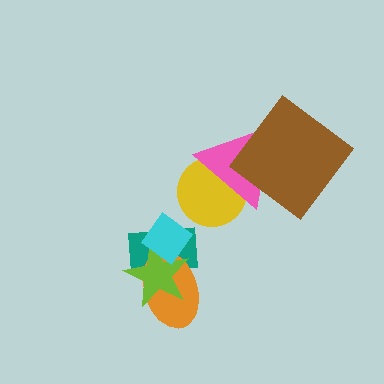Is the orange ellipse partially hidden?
Yes, it is partially covered by another shape.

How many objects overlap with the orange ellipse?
3 objects overlap with the orange ellipse.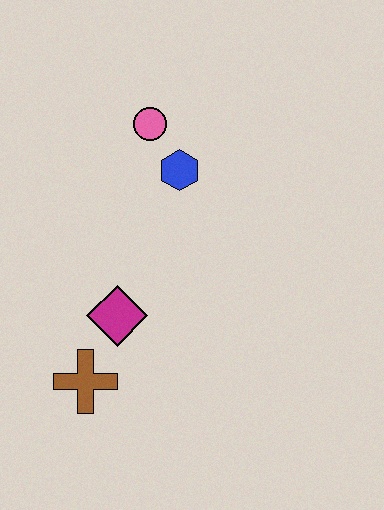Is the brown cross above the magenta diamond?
No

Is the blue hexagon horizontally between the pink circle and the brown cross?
No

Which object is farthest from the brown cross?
The pink circle is farthest from the brown cross.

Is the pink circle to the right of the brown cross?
Yes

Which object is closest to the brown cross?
The magenta diamond is closest to the brown cross.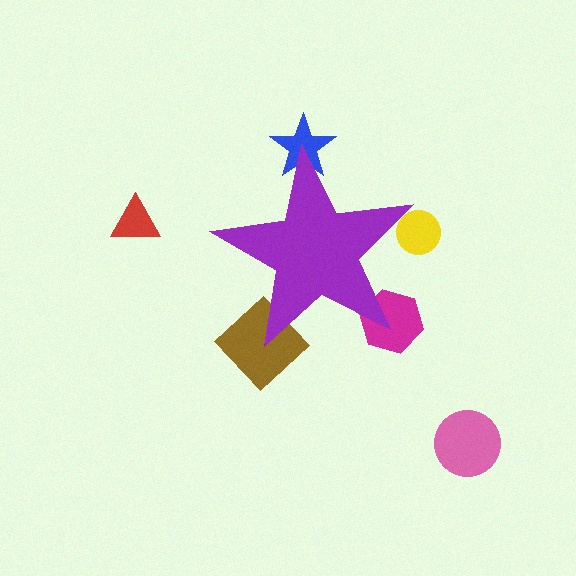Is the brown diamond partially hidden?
Yes, the brown diamond is partially hidden behind the purple star.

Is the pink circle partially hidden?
No, the pink circle is fully visible.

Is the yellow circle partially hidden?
Yes, the yellow circle is partially hidden behind the purple star.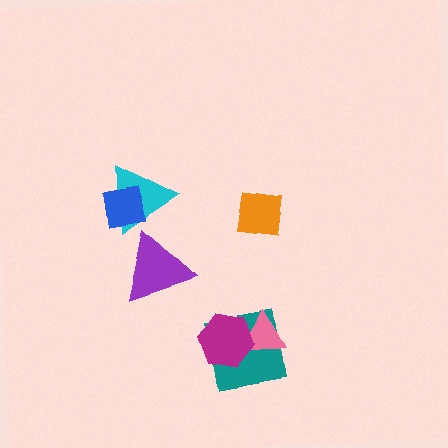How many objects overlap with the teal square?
2 objects overlap with the teal square.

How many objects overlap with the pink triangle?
2 objects overlap with the pink triangle.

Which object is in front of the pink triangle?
The magenta hexagon is in front of the pink triangle.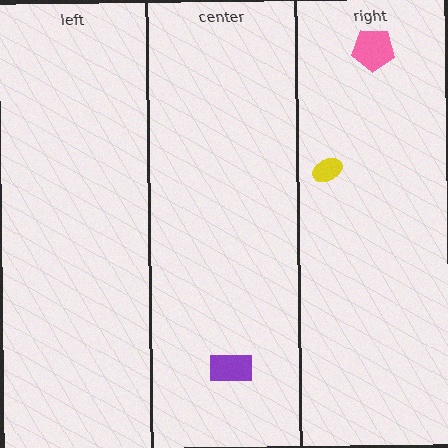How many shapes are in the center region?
1.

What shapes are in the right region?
The yellow ellipse, the pink pentagon.